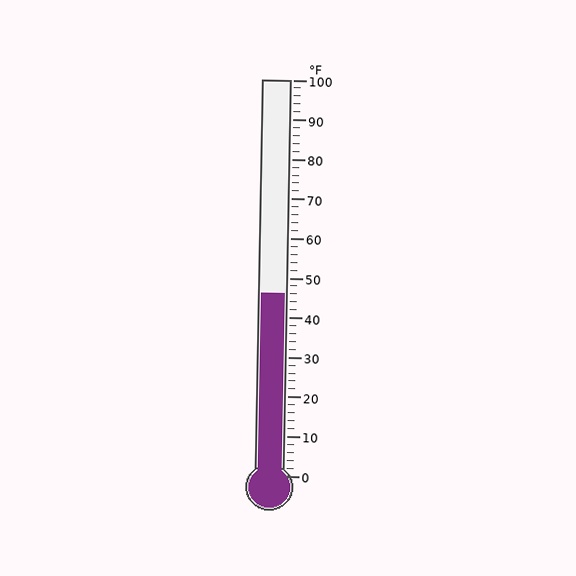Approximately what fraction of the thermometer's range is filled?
The thermometer is filled to approximately 45% of its range.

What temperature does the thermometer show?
The thermometer shows approximately 46°F.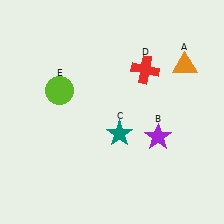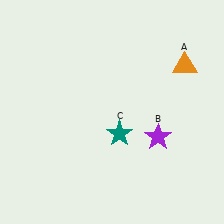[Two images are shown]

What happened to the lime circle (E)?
The lime circle (E) was removed in Image 2. It was in the top-left area of Image 1.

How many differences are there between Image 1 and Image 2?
There are 2 differences between the two images.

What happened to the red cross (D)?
The red cross (D) was removed in Image 2. It was in the top-right area of Image 1.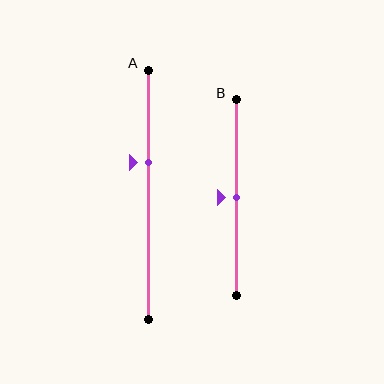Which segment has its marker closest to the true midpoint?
Segment B has its marker closest to the true midpoint.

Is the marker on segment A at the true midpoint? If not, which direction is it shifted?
No, the marker on segment A is shifted upward by about 13% of the segment length.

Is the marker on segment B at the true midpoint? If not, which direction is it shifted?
Yes, the marker on segment B is at the true midpoint.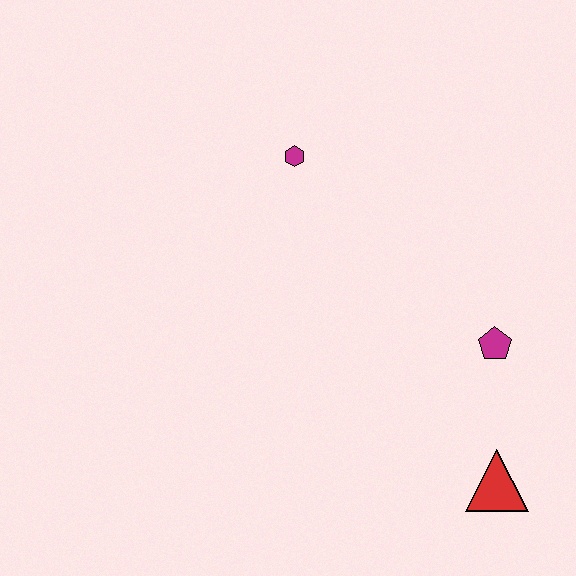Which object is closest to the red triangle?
The magenta pentagon is closest to the red triangle.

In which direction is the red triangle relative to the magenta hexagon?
The red triangle is below the magenta hexagon.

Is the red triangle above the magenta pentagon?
No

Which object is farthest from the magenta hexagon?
The red triangle is farthest from the magenta hexagon.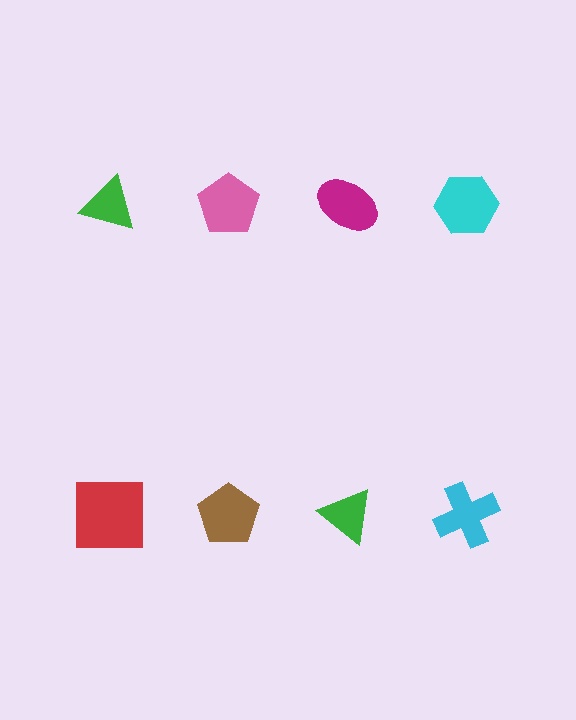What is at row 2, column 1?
A red square.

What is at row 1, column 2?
A pink pentagon.